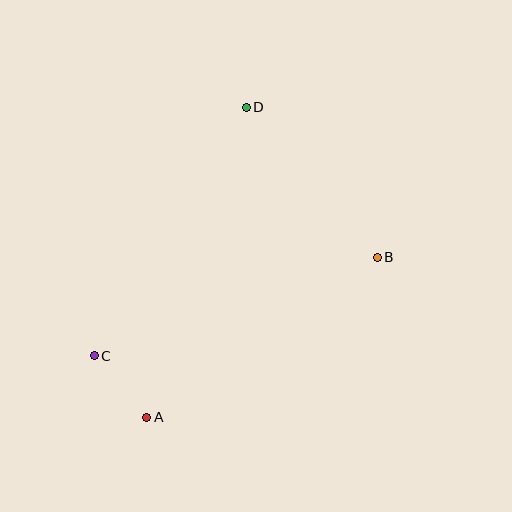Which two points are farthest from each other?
Points A and D are farthest from each other.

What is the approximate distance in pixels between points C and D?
The distance between C and D is approximately 291 pixels.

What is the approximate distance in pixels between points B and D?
The distance between B and D is approximately 199 pixels.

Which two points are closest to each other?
Points A and C are closest to each other.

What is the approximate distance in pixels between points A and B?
The distance between A and B is approximately 280 pixels.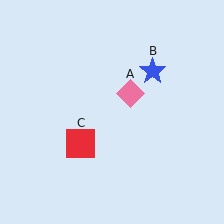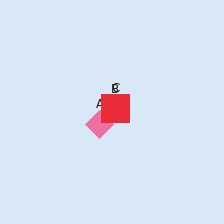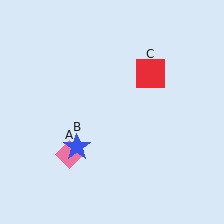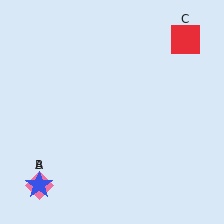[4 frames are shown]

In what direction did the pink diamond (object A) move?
The pink diamond (object A) moved down and to the left.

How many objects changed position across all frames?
3 objects changed position: pink diamond (object A), blue star (object B), red square (object C).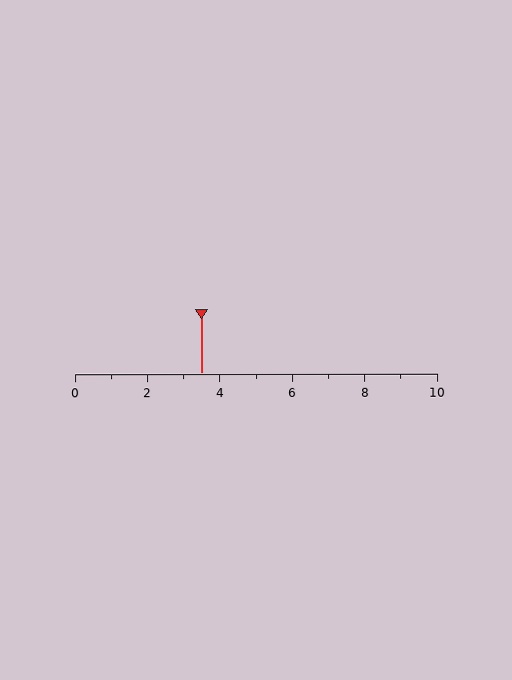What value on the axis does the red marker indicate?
The marker indicates approximately 3.5.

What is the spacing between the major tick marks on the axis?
The major ticks are spaced 2 apart.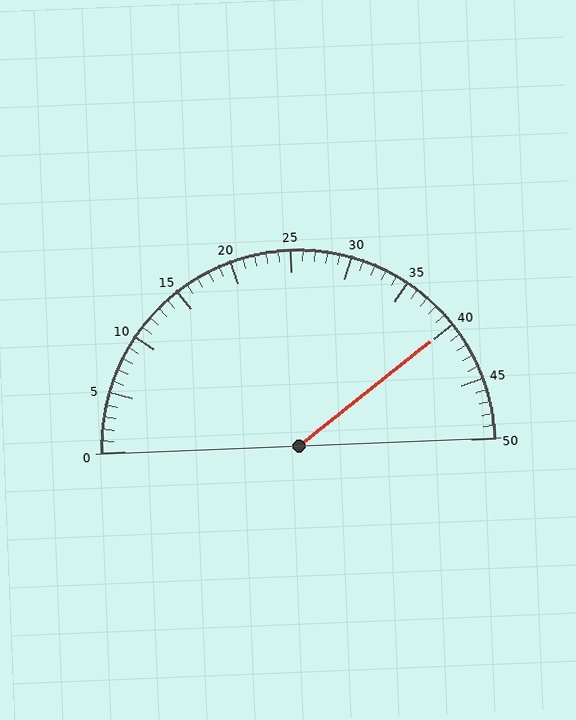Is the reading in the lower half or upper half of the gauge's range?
The reading is in the upper half of the range (0 to 50).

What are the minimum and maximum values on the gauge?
The gauge ranges from 0 to 50.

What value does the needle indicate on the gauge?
The needle indicates approximately 40.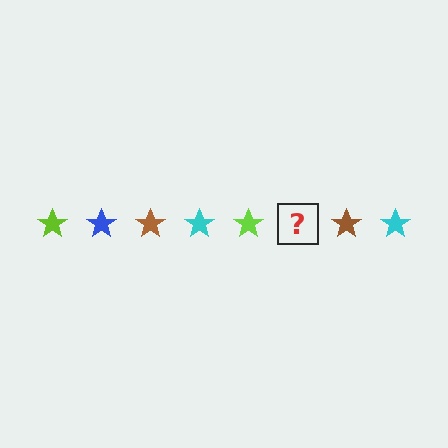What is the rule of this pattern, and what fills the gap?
The rule is that the pattern cycles through lime, blue, brown, cyan stars. The gap should be filled with a blue star.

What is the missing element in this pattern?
The missing element is a blue star.